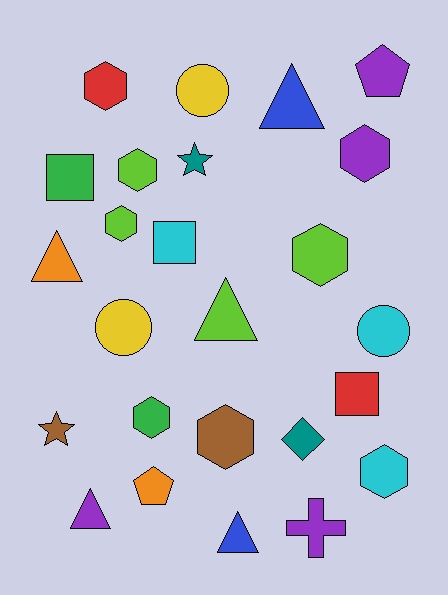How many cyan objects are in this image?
There are 3 cyan objects.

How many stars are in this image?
There are 2 stars.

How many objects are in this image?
There are 25 objects.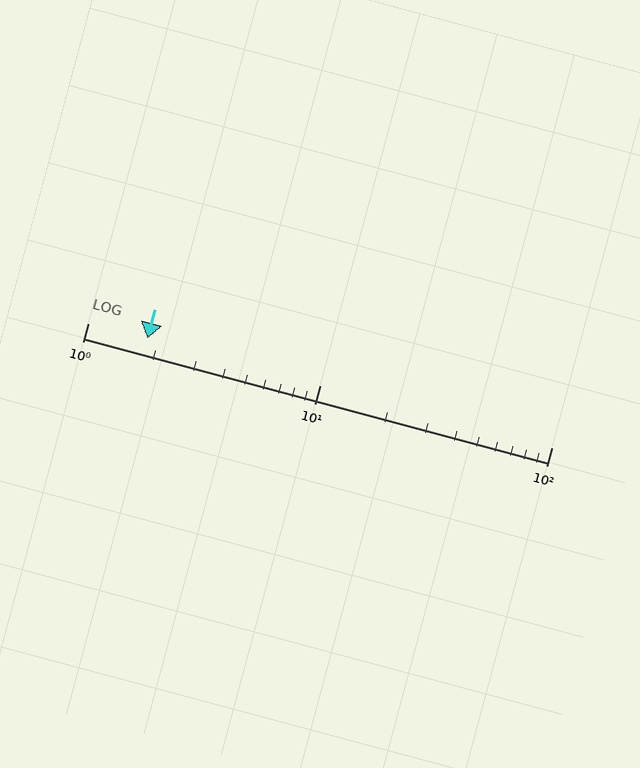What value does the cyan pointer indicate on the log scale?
The pointer indicates approximately 1.8.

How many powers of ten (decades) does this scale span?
The scale spans 2 decades, from 1 to 100.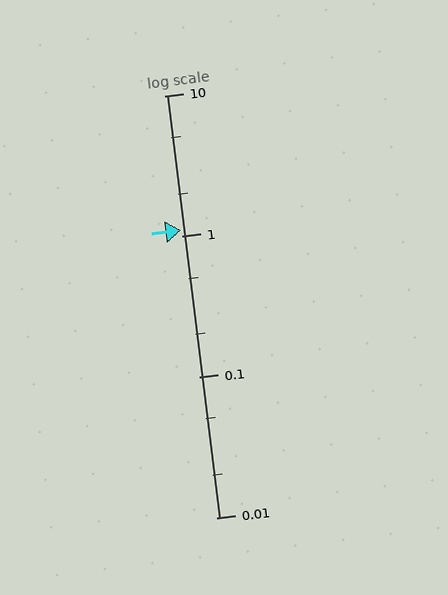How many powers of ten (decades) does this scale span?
The scale spans 3 decades, from 0.01 to 10.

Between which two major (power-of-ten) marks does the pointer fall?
The pointer is between 1 and 10.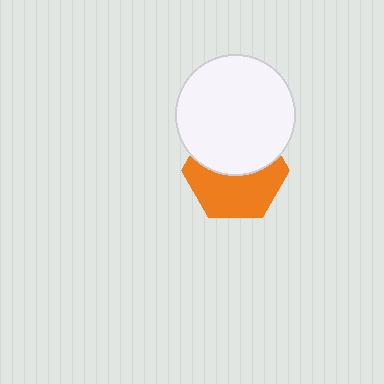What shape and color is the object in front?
The object in front is a white circle.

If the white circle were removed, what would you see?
You would see the complete orange hexagon.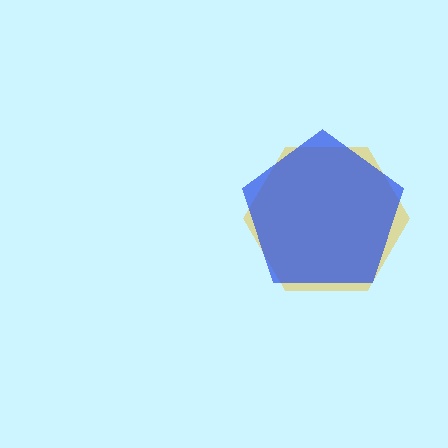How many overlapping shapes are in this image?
There are 2 overlapping shapes in the image.